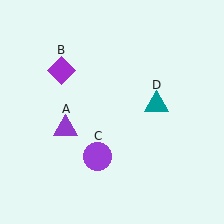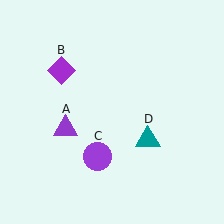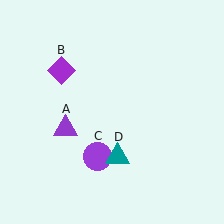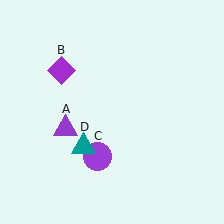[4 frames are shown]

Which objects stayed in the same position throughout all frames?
Purple triangle (object A) and purple diamond (object B) and purple circle (object C) remained stationary.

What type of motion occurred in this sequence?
The teal triangle (object D) rotated clockwise around the center of the scene.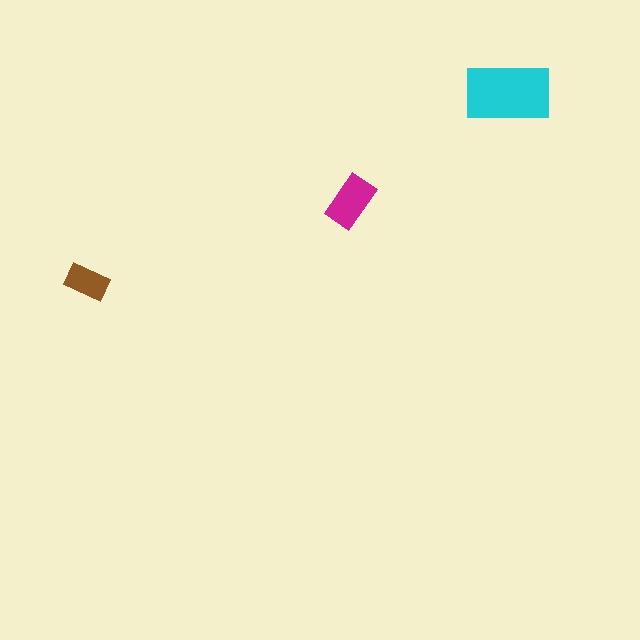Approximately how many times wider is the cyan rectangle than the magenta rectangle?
About 1.5 times wider.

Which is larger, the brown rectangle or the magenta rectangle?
The magenta one.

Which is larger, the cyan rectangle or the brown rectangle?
The cyan one.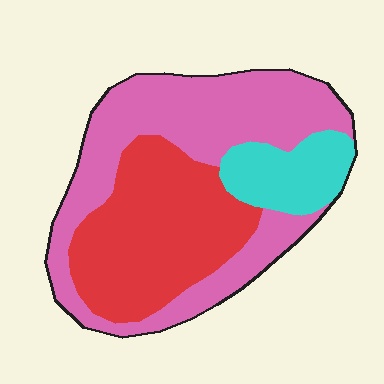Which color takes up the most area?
Pink, at roughly 50%.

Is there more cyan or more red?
Red.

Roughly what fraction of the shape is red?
Red covers 37% of the shape.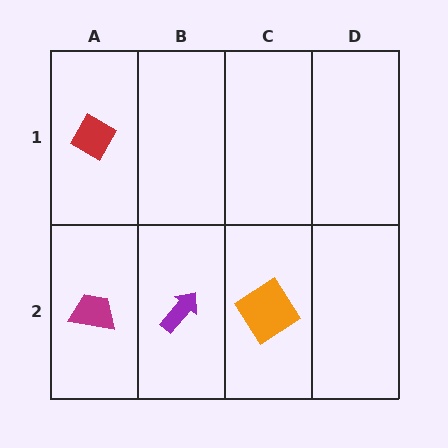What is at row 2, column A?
A magenta trapezoid.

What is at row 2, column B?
A purple arrow.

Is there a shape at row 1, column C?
No, that cell is empty.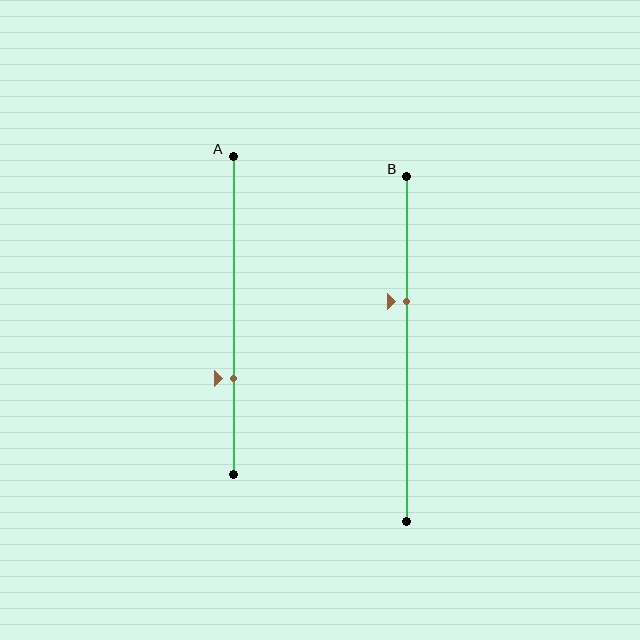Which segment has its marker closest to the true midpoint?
Segment B has its marker closest to the true midpoint.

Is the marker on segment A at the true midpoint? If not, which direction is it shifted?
No, the marker on segment A is shifted downward by about 20% of the segment length.